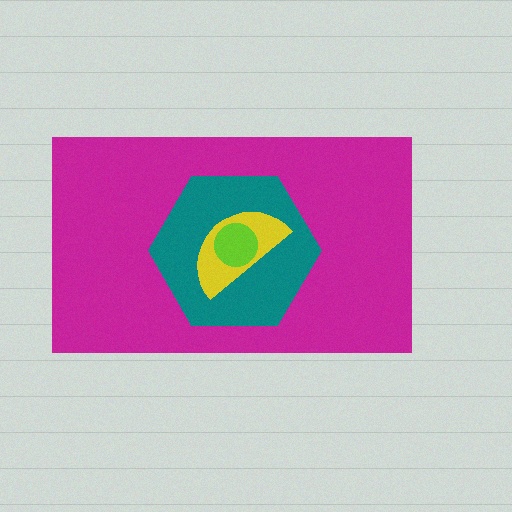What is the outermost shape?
The magenta rectangle.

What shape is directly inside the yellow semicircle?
The lime circle.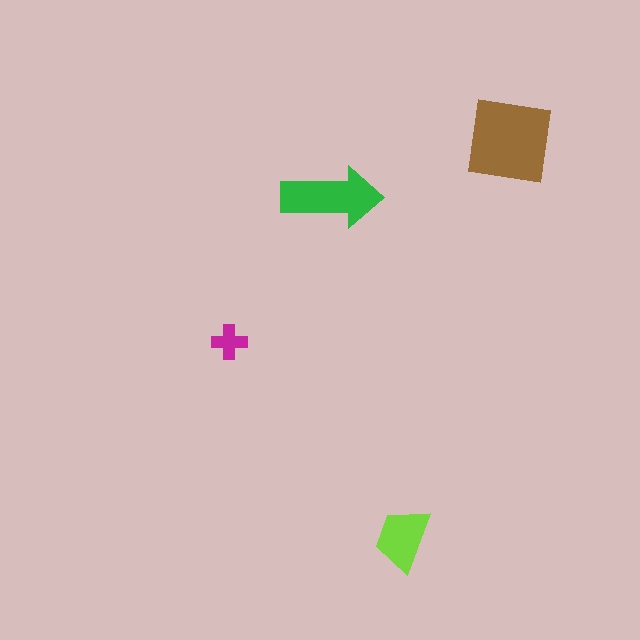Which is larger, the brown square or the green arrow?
The brown square.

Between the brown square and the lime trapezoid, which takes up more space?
The brown square.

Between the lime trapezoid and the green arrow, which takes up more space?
The green arrow.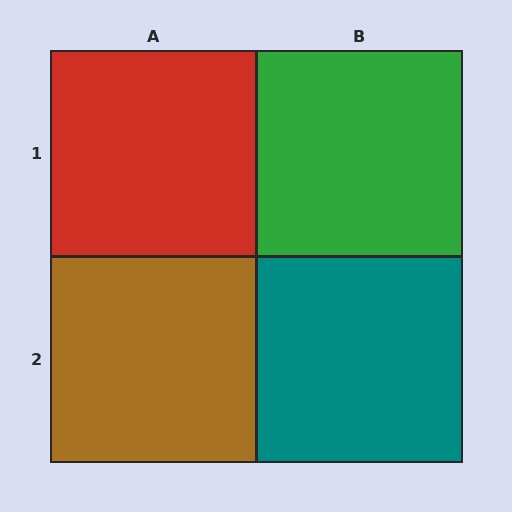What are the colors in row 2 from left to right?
Brown, teal.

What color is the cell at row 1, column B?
Green.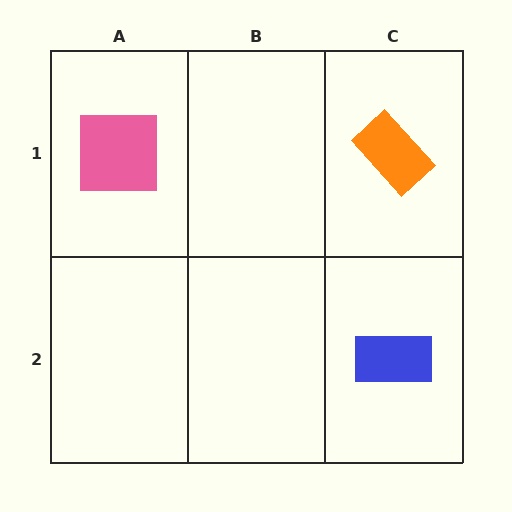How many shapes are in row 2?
1 shape.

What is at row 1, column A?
A pink square.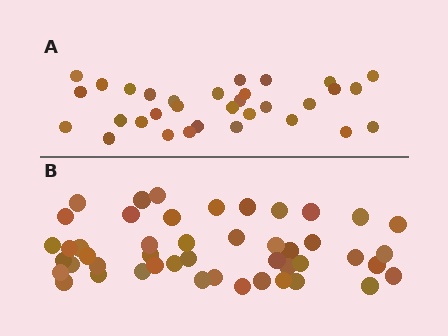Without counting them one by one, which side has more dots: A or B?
Region B (the bottom region) has more dots.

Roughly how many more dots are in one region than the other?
Region B has approximately 15 more dots than region A.